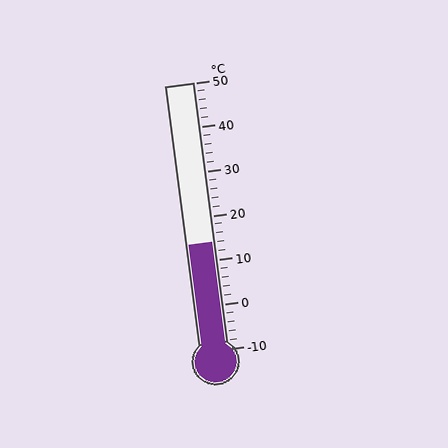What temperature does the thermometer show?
The thermometer shows approximately 14°C.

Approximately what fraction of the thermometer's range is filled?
The thermometer is filled to approximately 40% of its range.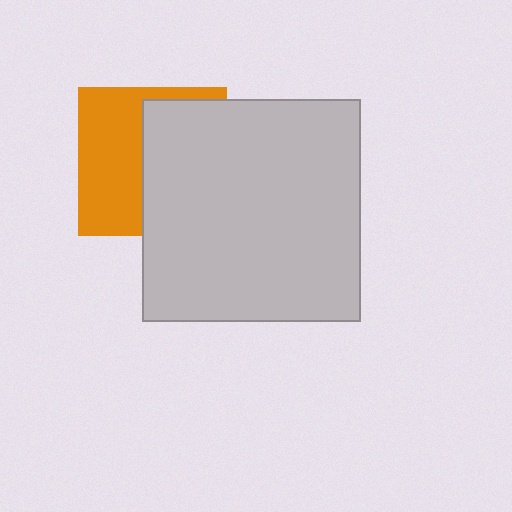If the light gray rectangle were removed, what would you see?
You would see the complete orange square.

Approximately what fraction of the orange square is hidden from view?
Roughly 53% of the orange square is hidden behind the light gray rectangle.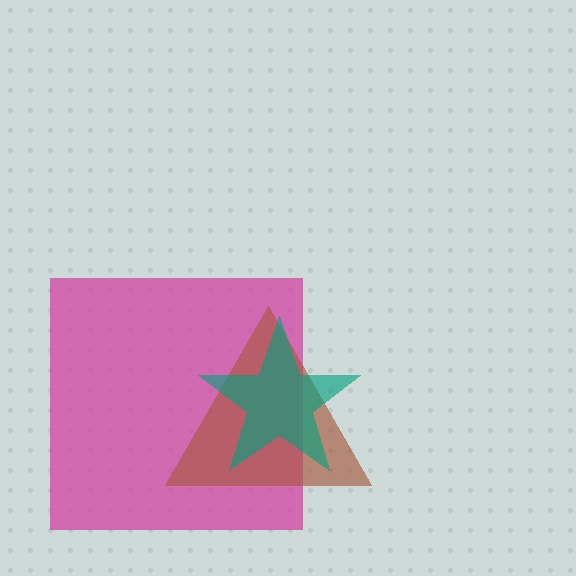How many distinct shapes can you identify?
There are 3 distinct shapes: a magenta square, a brown triangle, a teal star.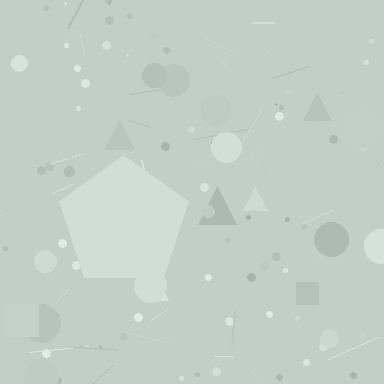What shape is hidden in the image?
A pentagon is hidden in the image.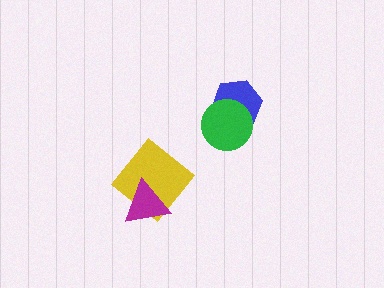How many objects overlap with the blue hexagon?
1 object overlaps with the blue hexagon.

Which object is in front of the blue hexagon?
The green circle is in front of the blue hexagon.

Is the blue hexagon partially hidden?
Yes, it is partially covered by another shape.